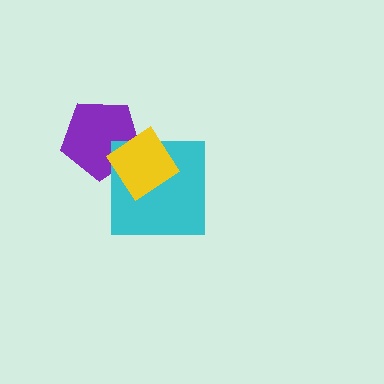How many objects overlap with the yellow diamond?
2 objects overlap with the yellow diamond.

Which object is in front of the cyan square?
The yellow diamond is in front of the cyan square.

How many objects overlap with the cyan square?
2 objects overlap with the cyan square.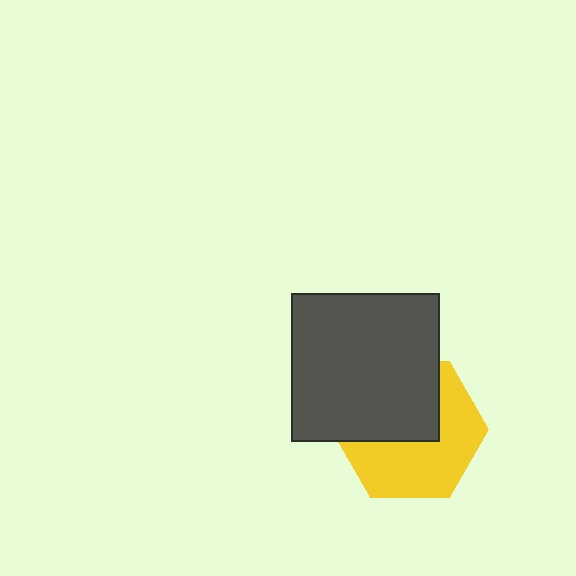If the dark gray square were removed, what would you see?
You would see the complete yellow hexagon.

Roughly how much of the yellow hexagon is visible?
About half of it is visible (roughly 55%).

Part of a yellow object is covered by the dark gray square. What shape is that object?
It is a hexagon.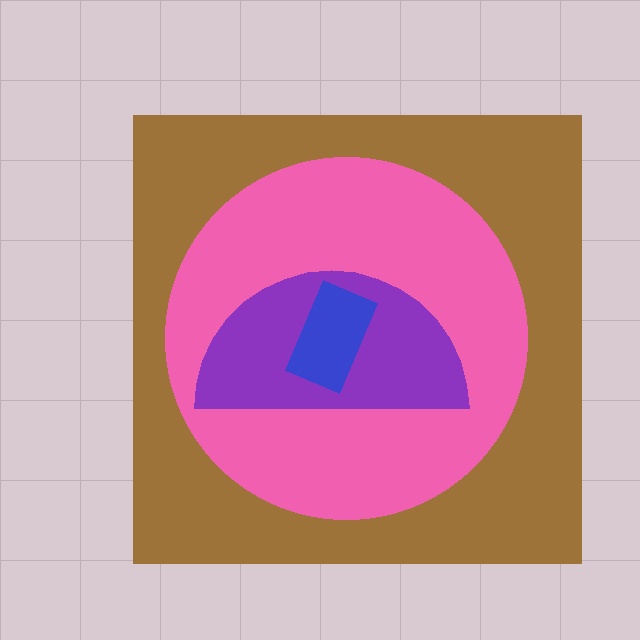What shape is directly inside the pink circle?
The purple semicircle.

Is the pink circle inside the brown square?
Yes.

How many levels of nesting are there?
4.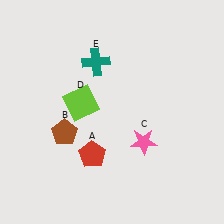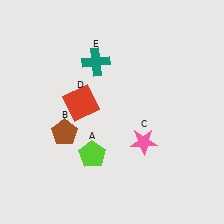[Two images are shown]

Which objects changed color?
A changed from red to lime. D changed from lime to red.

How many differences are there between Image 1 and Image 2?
There are 2 differences between the two images.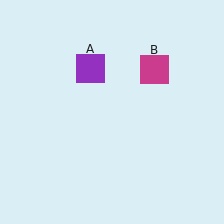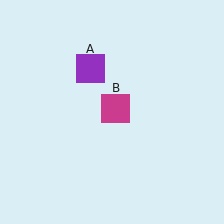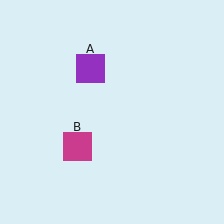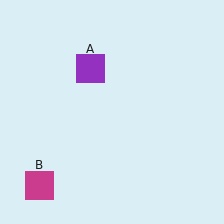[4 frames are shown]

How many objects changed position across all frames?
1 object changed position: magenta square (object B).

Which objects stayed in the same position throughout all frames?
Purple square (object A) remained stationary.